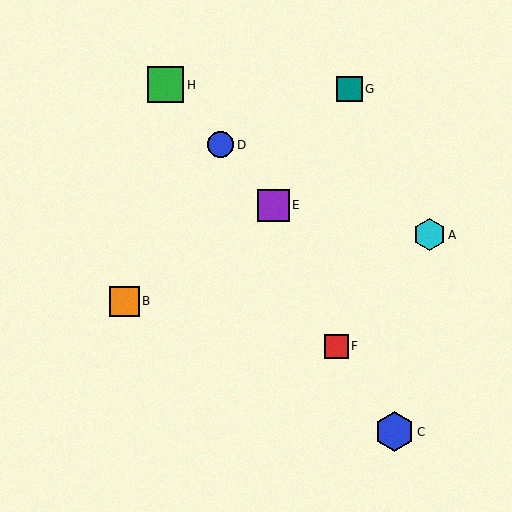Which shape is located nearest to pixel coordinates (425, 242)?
The cyan hexagon (labeled A) at (429, 234) is nearest to that location.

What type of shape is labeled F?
Shape F is a red square.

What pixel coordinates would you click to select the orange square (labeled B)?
Click at (124, 301) to select the orange square B.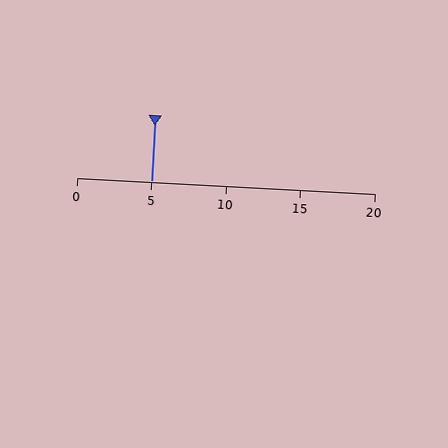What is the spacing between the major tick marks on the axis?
The major ticks are spaced 5 apart.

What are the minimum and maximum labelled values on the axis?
The axis runs from 0 to 20.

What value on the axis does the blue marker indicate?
The marker indicates approximately 5.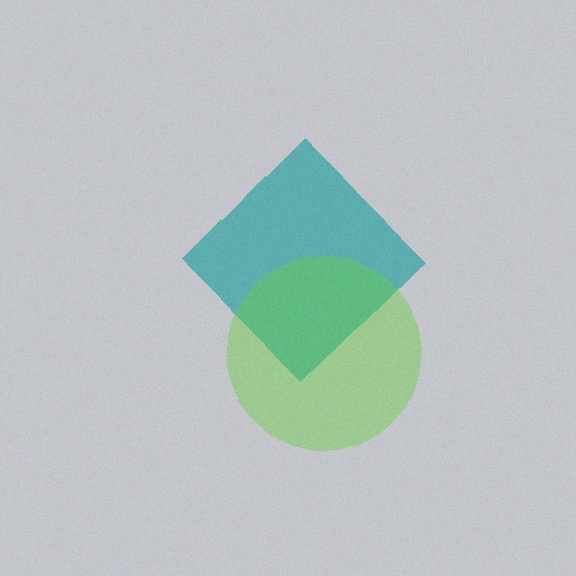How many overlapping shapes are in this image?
There are 2 overlapping shapes in the image.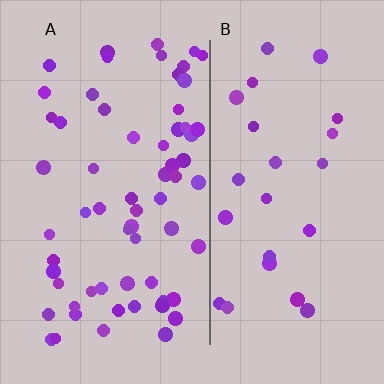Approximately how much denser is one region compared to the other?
Approximately 2.5× — region A over region B.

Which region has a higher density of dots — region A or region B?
A (the left).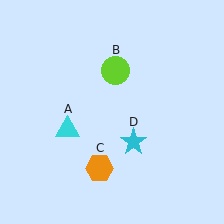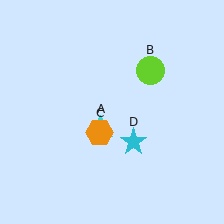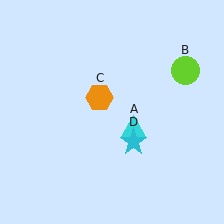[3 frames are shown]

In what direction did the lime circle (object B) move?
The lime circle (object B) moved right.